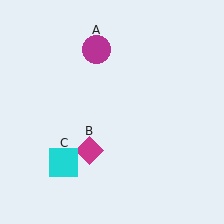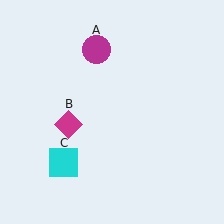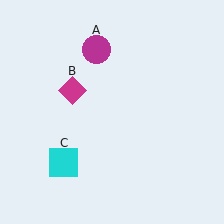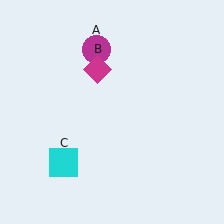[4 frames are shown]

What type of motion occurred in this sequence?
The magenta diamond (object B) rotated clockwise around the center of the scene.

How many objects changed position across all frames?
1 object changed position: magenta diamond (object B).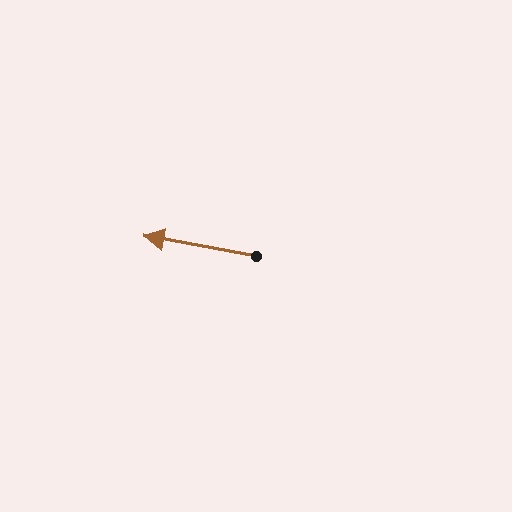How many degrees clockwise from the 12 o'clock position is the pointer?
Approximately 280 degrees.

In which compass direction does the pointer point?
West.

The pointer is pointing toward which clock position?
Roughly 9 o'clock.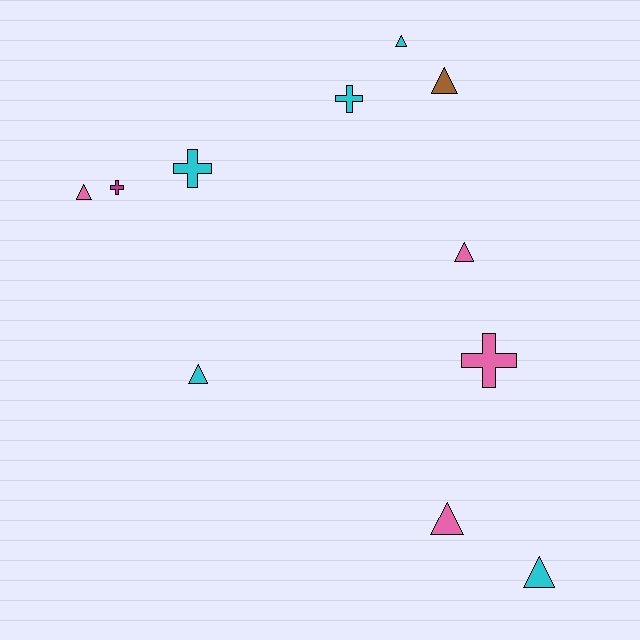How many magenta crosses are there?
There is 1 magenta cross.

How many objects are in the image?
There are 11 objects.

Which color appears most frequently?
Cyan, with 5 objects.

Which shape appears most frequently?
Triangle, with 7 objects.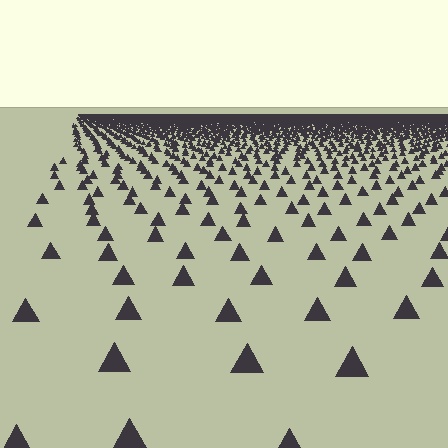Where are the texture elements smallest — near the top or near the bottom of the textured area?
Near the top.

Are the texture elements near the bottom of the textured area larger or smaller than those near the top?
Larger. Near the bottom, elements are closer to the viewer and appear at a bigger on-screen size.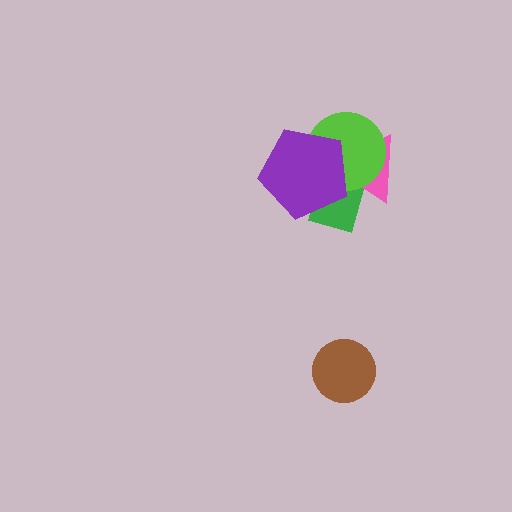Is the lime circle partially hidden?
Yes, it is partially covered by another shape.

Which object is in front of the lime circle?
The purple pentagon is in front of the lime circle.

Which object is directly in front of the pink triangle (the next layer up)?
The lime circle is directly in front of the pink triangle.